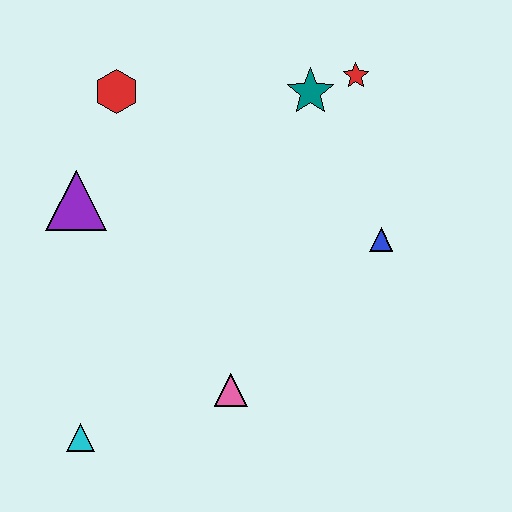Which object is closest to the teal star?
The red star is closest to the teal star.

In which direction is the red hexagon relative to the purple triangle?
The red hexagon is above the purple triangle.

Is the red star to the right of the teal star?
Yes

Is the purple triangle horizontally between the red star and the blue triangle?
No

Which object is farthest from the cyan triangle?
The red star is farthest from the cyan triangle.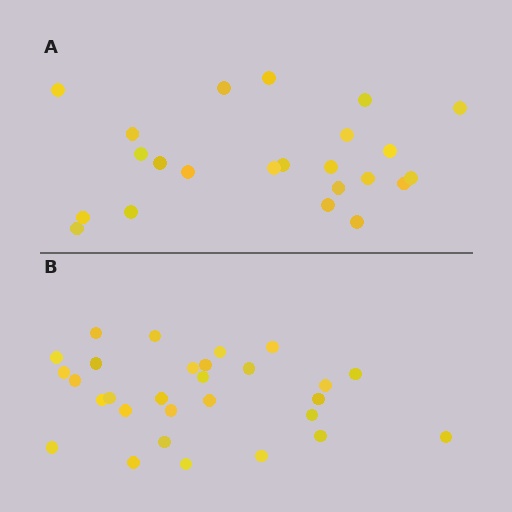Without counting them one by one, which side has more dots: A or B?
Region B (the bottom region) has more dots.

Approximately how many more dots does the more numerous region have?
Region B has about 6 more dots than region A.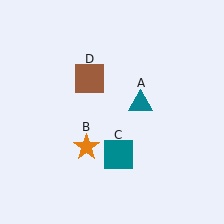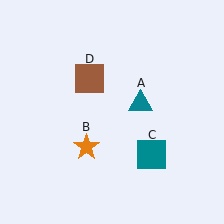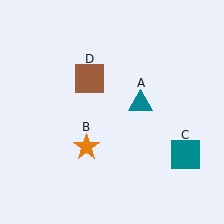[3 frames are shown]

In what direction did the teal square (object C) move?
The teal square (object C) moved right.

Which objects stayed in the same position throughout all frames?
Teal triangle (object A) and orange star (object B) and brown square (object D) remained stationary.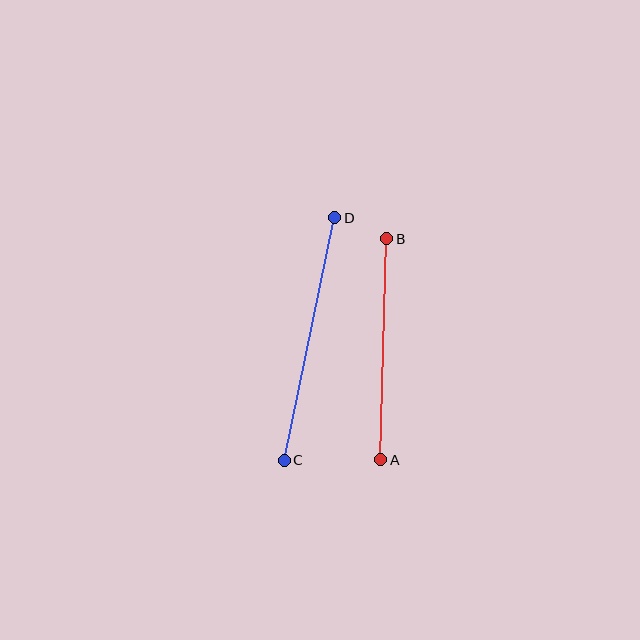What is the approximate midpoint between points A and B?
The midpoint is at approximately (384, 349) pixels.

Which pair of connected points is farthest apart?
Points C and D are farthest apart.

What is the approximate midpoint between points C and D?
The midpoint is at approximately (310, 339) pixels.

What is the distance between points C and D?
The distance is approximately 248 pixels.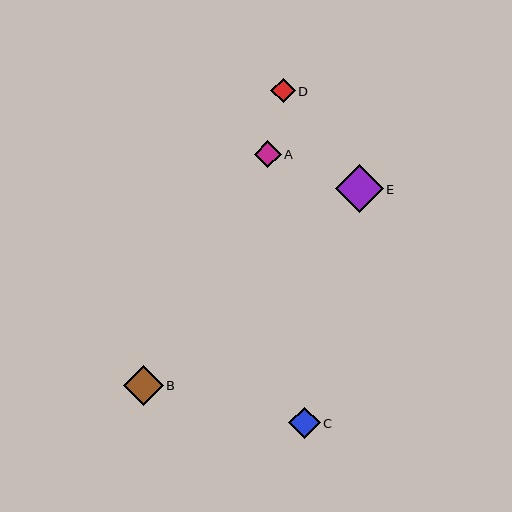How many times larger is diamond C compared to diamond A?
Diamond C is approximately 1.2 times the size of diamond A.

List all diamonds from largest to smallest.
From largest to smallest: E, B, C, A, D.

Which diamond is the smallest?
Diamond D is the smallest with a size of approximately 24 pixels.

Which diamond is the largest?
Diamond E is the largest with a size of approximately 48 pixels.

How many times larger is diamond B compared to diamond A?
Diamond B is approximately 1.5 times the size of diamond A.